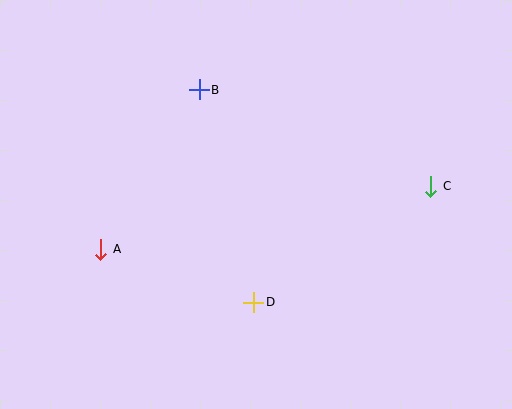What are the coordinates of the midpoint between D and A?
The midpoint between D and A is at (177, 276).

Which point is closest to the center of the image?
Point D at (254, 302) is closest to the center.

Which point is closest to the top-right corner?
Point C is closest to the top-right corner.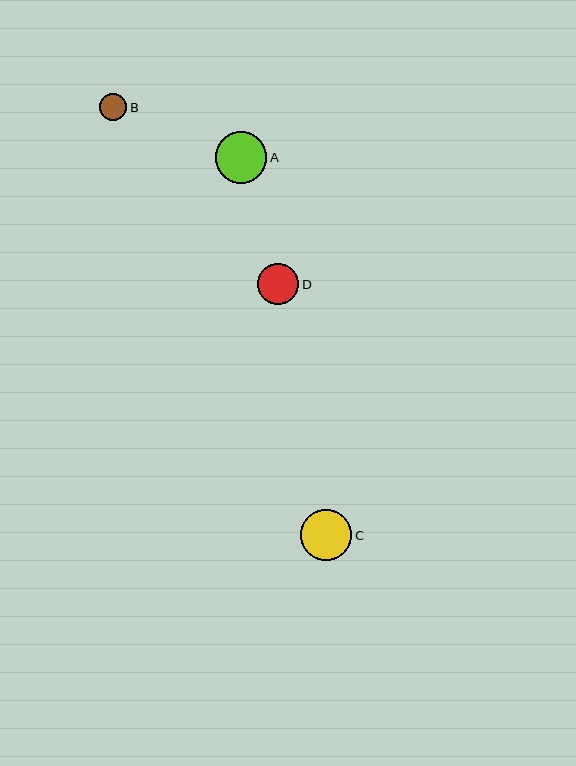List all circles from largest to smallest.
From largest to smallest: A, C, D, B.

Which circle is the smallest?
Circle B is the smallest with a size of approximately 27 pixels.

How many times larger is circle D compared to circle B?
Circle D is approximately 1.5 times the size of circle B.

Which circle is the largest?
Circle A is the largest with a size of approximately 52 pixels.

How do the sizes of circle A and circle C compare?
Circle A and circle C are approximately the same size.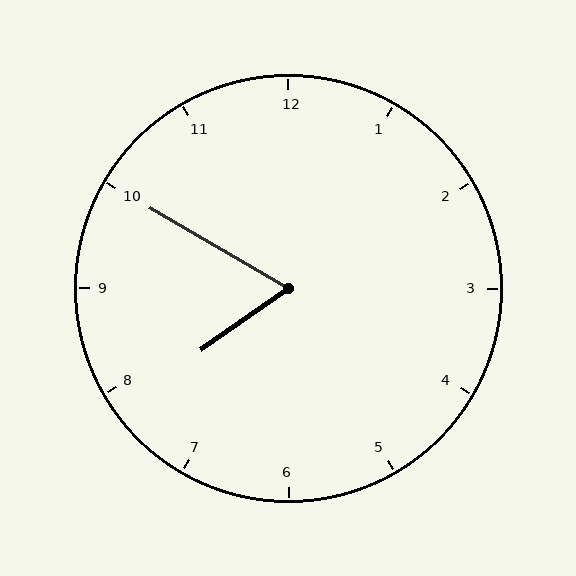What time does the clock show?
7:50.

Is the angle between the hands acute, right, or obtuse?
It is acute.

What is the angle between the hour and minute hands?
Approximately 65 degrees.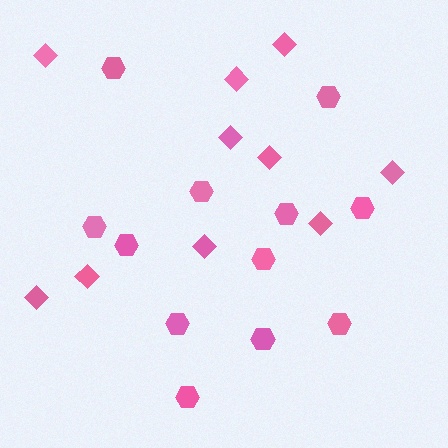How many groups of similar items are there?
There are 2 groups: one group of hexagons (12) and one group of diamonds (10).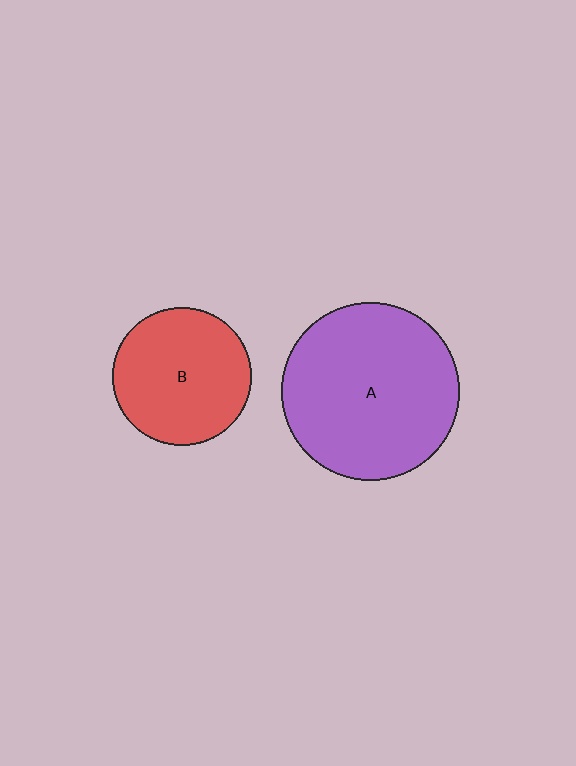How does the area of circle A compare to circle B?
Approximately 1.7 times.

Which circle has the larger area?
Circle A (purple).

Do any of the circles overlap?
No, none of the circles overlap.